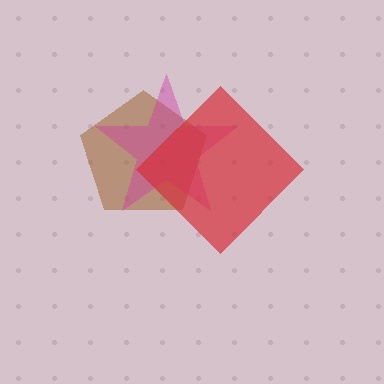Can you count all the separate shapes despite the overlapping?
Yes, there are 3 separate shapes.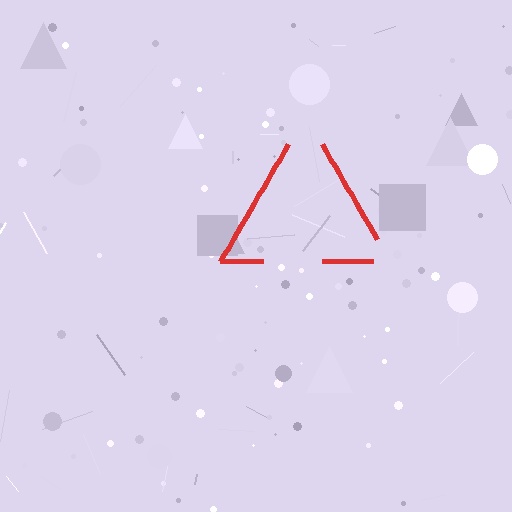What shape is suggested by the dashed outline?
The dashed outline suggests a triangle.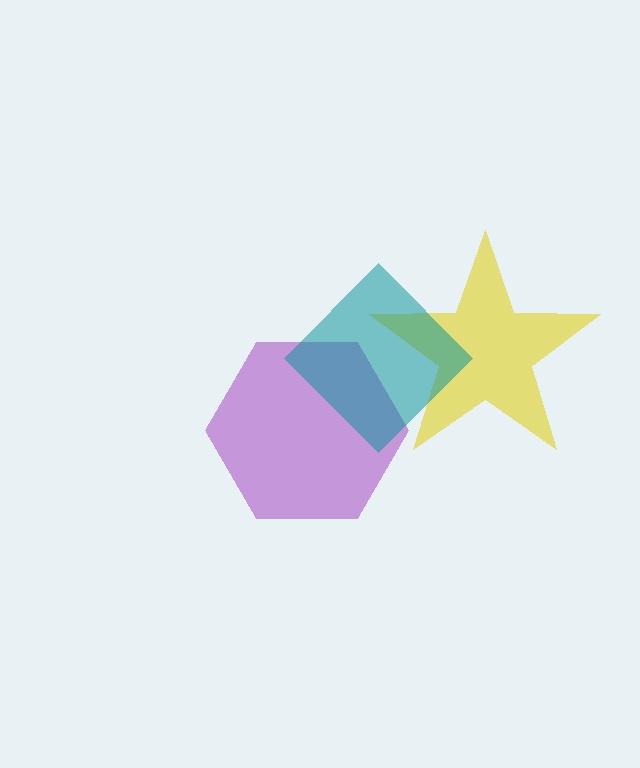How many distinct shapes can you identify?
There are 3 distinct shapes: a yellow star, a purple hexagon, a teal diamond.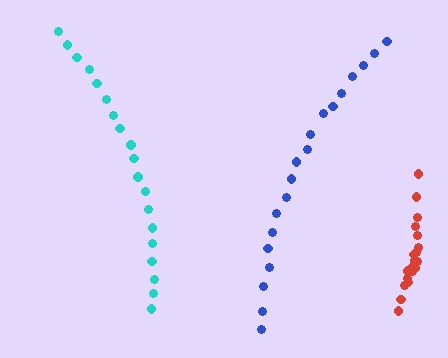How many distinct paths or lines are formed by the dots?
There are 3 distinct paths.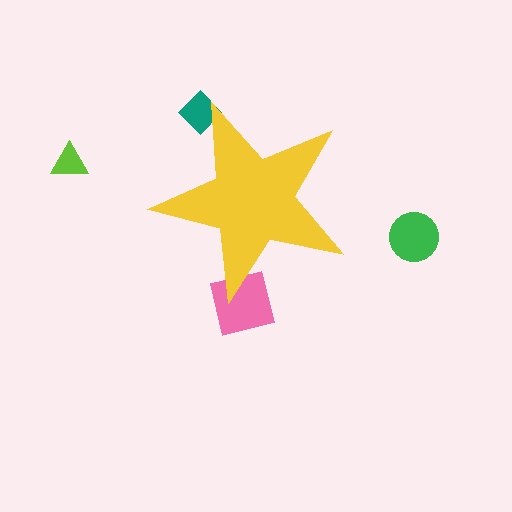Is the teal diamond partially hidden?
Yes, the teal diamond is partially hidden behind the yellow star.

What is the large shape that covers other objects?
A yellow star.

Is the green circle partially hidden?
No, the green circle is fully visible.